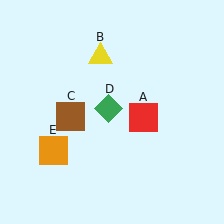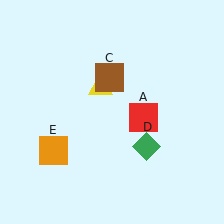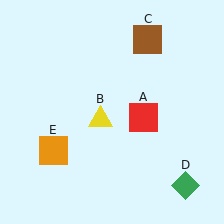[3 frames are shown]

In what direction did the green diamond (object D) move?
The green diamond (object D) moved down and to the right.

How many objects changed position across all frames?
3 objects changed position: yellow triangle (object B), brown square (object C), green diamond (object D).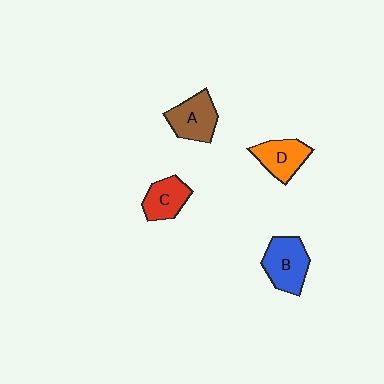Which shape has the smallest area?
Shape C (red).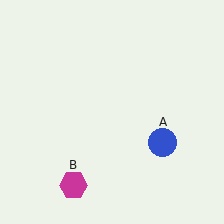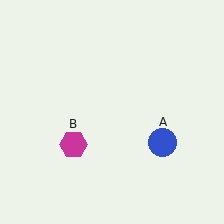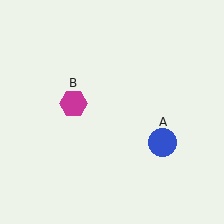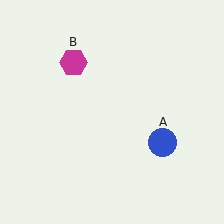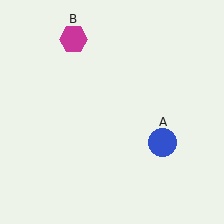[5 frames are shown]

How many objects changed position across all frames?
1 object changed position: magenta hexagon (object B).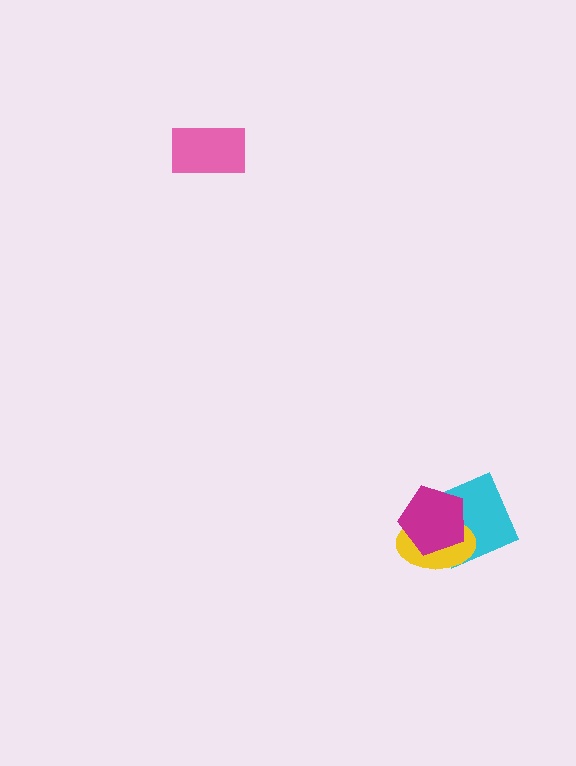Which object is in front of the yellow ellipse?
The magenta pentagon is in front of the yellow ellipse.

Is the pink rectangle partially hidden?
No, no other shape covers it.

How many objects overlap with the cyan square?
2 objects overlap with the cyan square.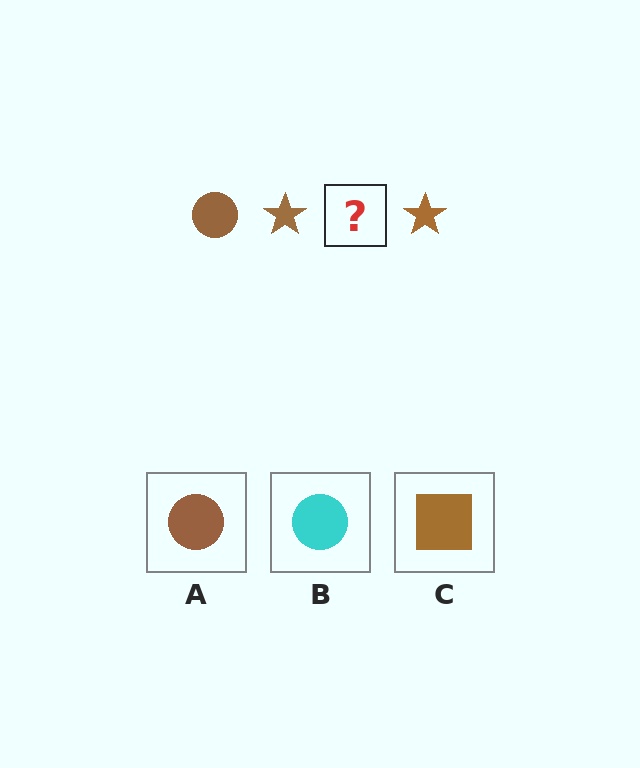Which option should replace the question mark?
Option A.